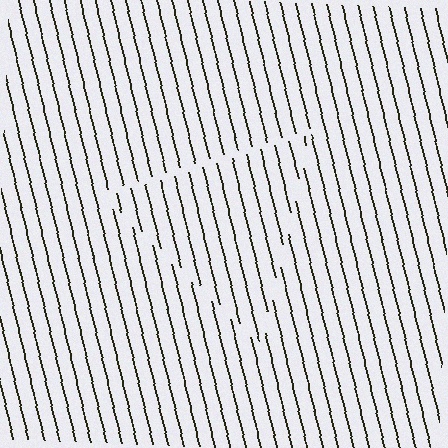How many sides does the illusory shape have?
3 sides — the line-ends trace a triangle.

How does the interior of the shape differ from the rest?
The interior of the shape contains the same grating, shifted by half a period — the contour is defined by the phase discontinuity where line-ends from the inner and outer gratings abut.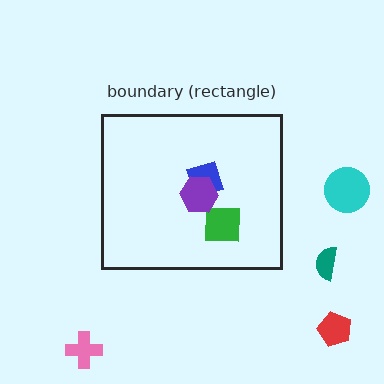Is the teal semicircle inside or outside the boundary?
Outside.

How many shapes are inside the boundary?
3 inside, 4 outside.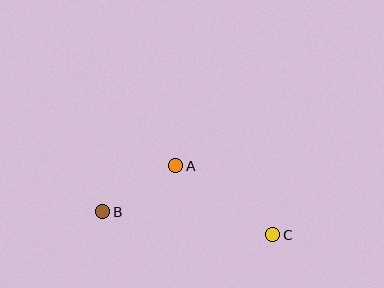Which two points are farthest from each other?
Points B and C are farthest from each other.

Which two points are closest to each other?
Points A and B are closest to each other.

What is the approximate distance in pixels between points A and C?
The distance between A and C is approximately 119 pixels.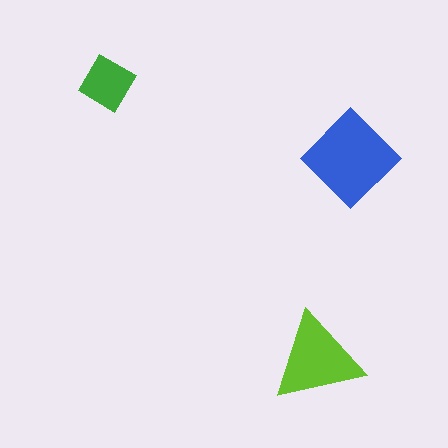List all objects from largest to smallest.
The blue diamond, the lime triangle, the green diamond.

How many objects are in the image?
There are 3 objects in the image.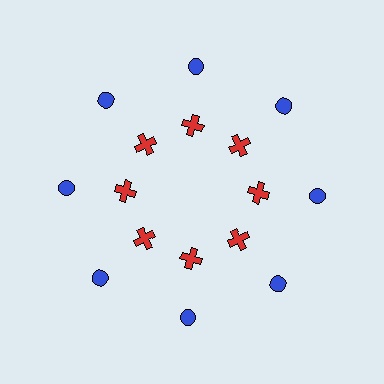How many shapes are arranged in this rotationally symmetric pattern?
There are 16 shapes, arranged in 8 groups of 2.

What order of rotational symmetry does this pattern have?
This pattern has 8-fold rotational symmetry.